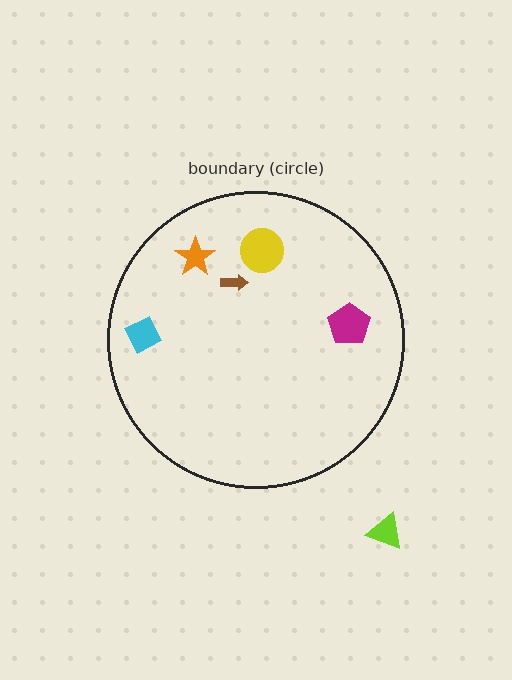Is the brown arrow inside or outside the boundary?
Inside.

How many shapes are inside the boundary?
5 inside, 1 outside.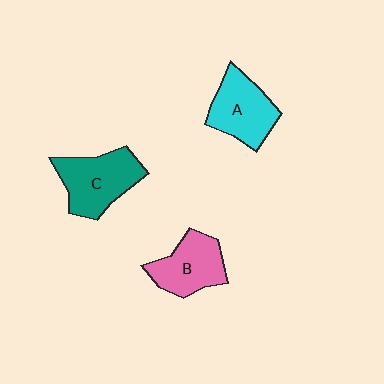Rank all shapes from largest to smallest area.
From largest to smallest: C (teal), A (cyan), B (pink).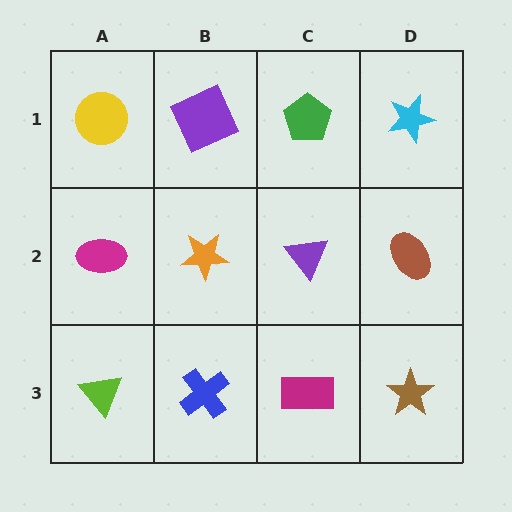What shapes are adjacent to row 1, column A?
A magenta ellipse (row 2, column A), a purple square (row 1, column B).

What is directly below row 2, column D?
A brown star.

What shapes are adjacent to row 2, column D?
A cyan star (row 1, column D), a brown star (row 3, column D), a purple triangle (row 2, column C).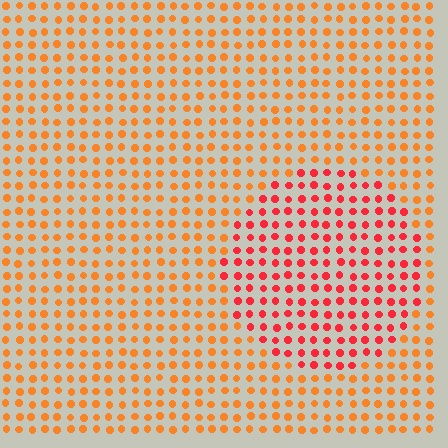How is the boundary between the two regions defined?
The boundary is defined purely by a slight shift in hue (about 32 degrees). Spacing, size, and orientation are identical on both sides.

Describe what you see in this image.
The image is filled with small orange elements in a uniform arrangement. A circle-shaped region is visible where the elements are tinted to a slightly different hue, forming a subtle color boundary.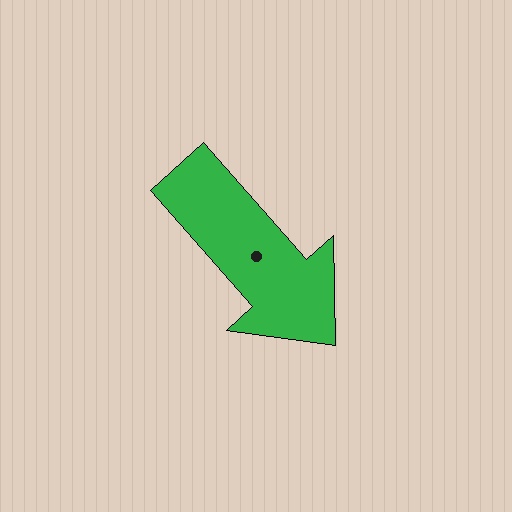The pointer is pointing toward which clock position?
Roughly 5 o'clock.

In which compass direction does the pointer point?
Southeast.